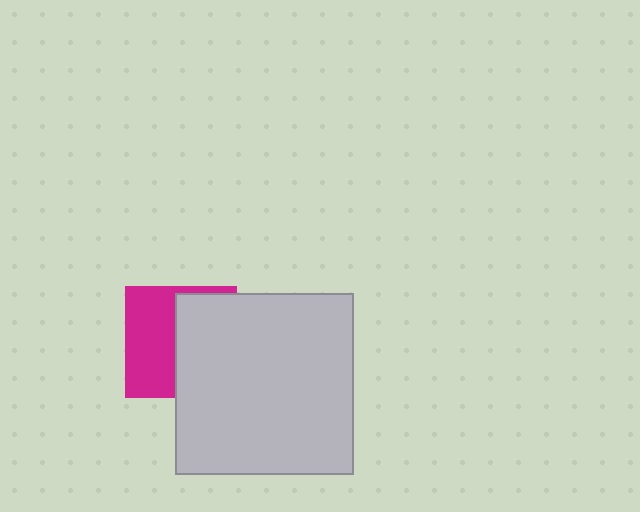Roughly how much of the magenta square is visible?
About half of it is visible (roughly 49%).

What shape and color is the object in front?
The object in front is a light gray rectangle.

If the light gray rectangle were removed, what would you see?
You would see the complete magenta square.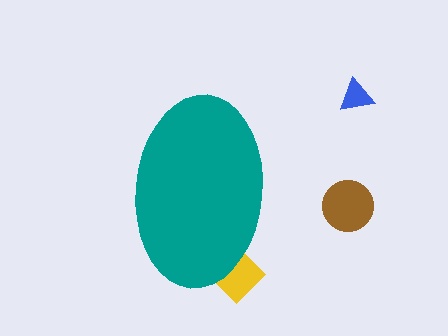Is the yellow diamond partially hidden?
Yes, the yellow diamond is partially hidden behind the teal ellipse.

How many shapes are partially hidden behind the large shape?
1 shape is partially hidden.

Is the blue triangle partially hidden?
No, the blue triangle is fully visible.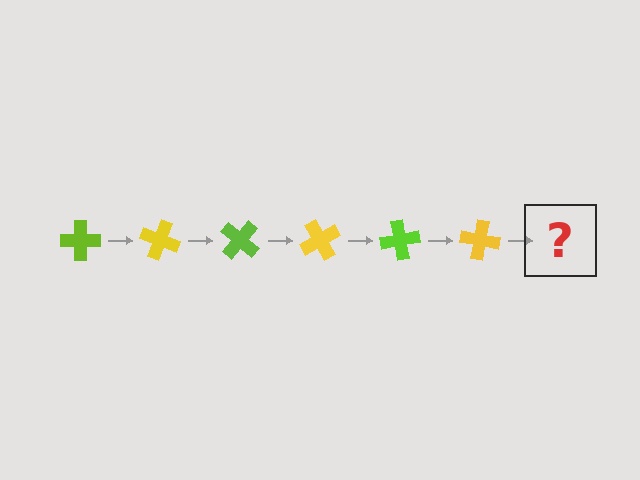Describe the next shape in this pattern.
It should be a lime cross, rotated 120 degrees from the start.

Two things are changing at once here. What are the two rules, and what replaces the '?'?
The two rules are that it rotates 20 degrees each step and the color cycles through lime and yellow. The '?' should be a lime cross, rotated 120 degrees from the start.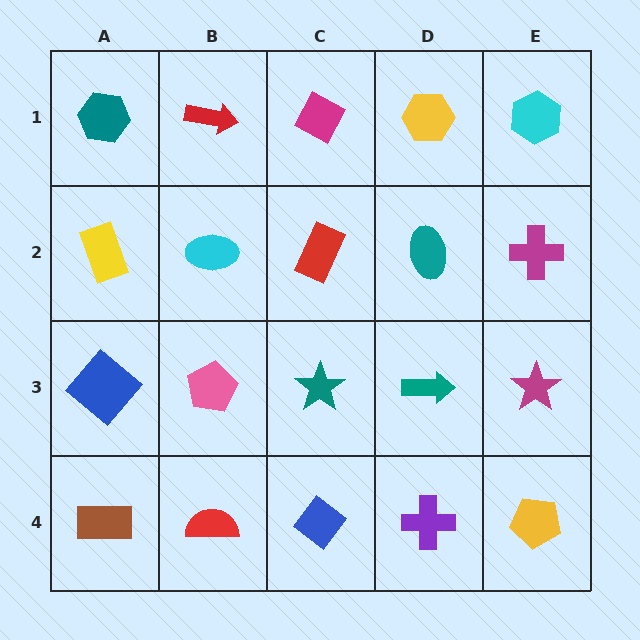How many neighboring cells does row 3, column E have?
3.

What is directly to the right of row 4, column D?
A yellow pentagon.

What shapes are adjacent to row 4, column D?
A teal arrow (row 3, column D), a blue diamond (row 4, column C), a yellow pentagon (row 4, column E).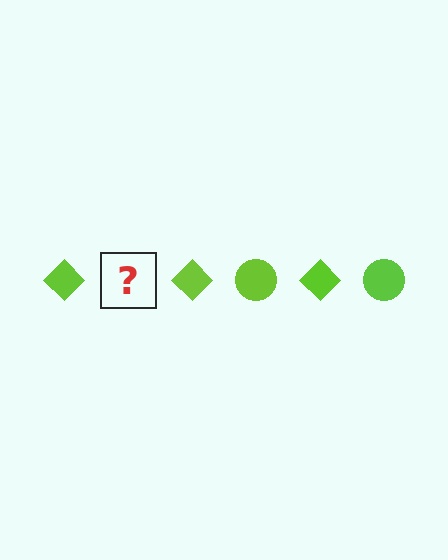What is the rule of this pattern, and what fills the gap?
The rule is that the pattern cycles through diamond, circle shapes in lime. The gap should be filled with a lime circle.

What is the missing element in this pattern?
The missing element is a lime circle.